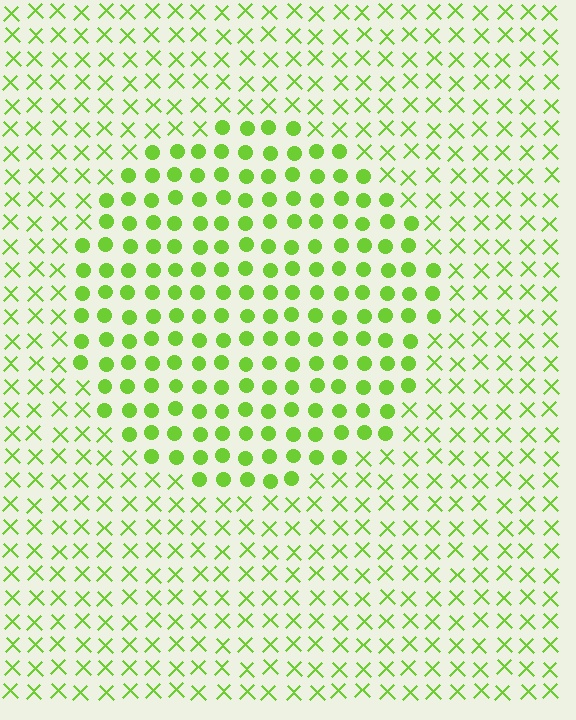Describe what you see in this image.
The image is filled with small lime elements arranged in a uniform grid. A circle-shaped region contains circles, while the surrounding area contains X marks. The boundary is defined purely by the change in element shape.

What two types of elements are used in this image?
The image uses circles inside the circle region and X marks outside it.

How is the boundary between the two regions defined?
The boundary is defined by a change in element shape: circles inside vs. X marks outside. All elements share the same color and spacing.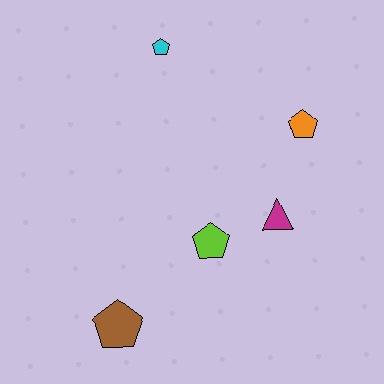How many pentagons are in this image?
There are 4 pentagons.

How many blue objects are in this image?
There are no blue objects.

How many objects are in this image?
There are 5 objects.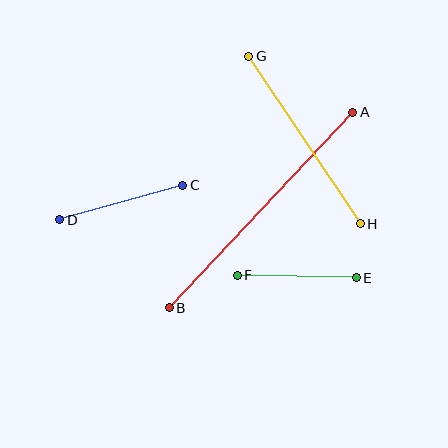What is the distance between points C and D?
The distance is approximately 128 pixels.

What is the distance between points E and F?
The distance is approximately 119 pixels.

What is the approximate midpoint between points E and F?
The midpoint is at approximately (297, 277) pixels.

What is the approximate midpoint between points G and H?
The midpoint is at approximately (304, 140) pixels.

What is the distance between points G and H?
The distance is approximately 201 pixels.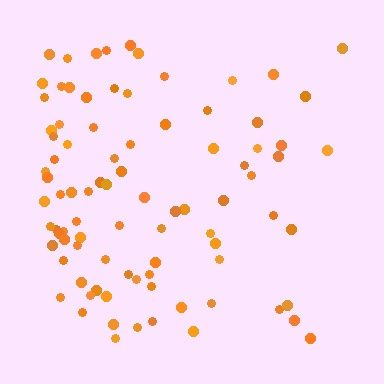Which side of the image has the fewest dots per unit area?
The right.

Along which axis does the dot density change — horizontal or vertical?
Horizontal.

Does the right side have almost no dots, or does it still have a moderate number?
Still a moderate number, just noticeably fewer than the left.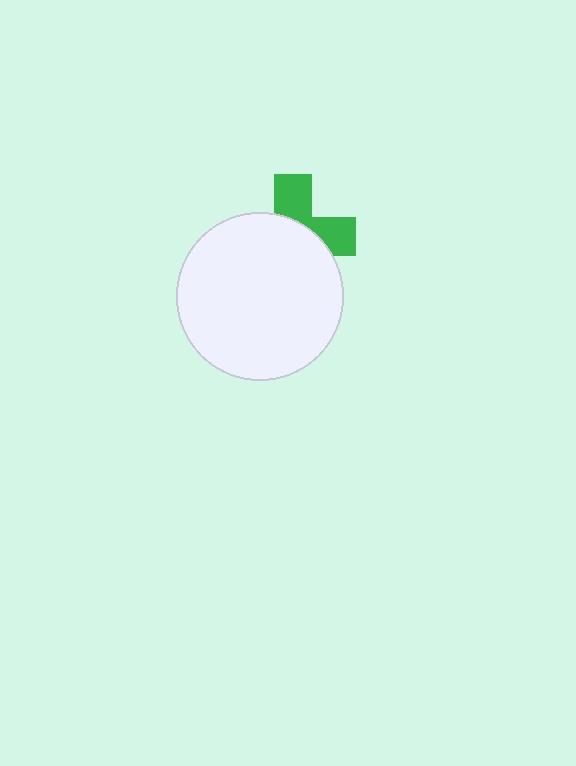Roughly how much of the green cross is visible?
A small part of it is visible (roughly 38%).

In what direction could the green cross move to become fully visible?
The green cross could move up. That would shift it out from behind the white circle entirely.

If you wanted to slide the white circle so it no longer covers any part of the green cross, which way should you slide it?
Slide it down — that is the most direct way to separate the two shapes.